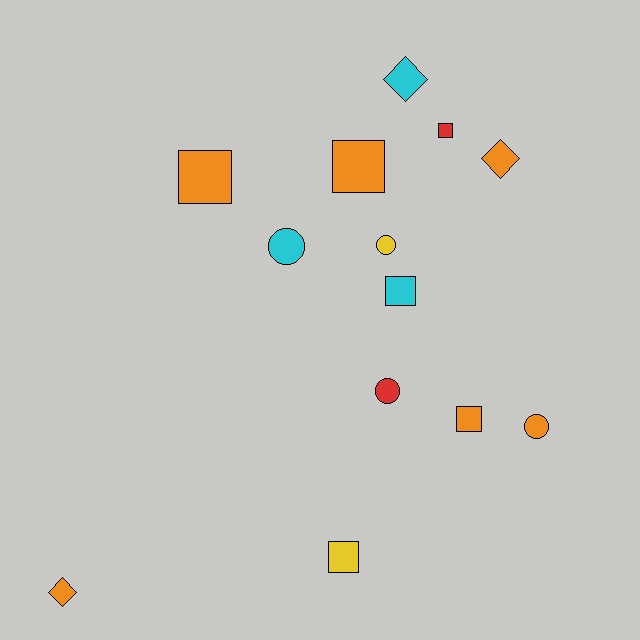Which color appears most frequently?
Orange, with 6 objects.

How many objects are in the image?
There are 13 objects.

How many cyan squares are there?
There is 1 cyan square.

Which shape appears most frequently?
Square, with 6 objects.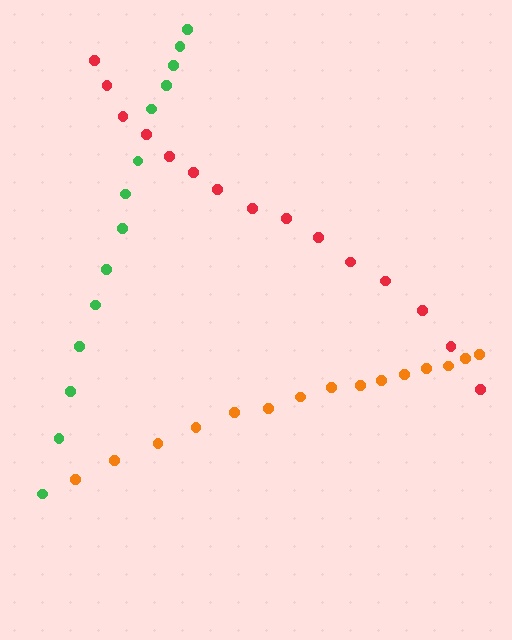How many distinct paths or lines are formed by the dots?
There are 3 distinct paths.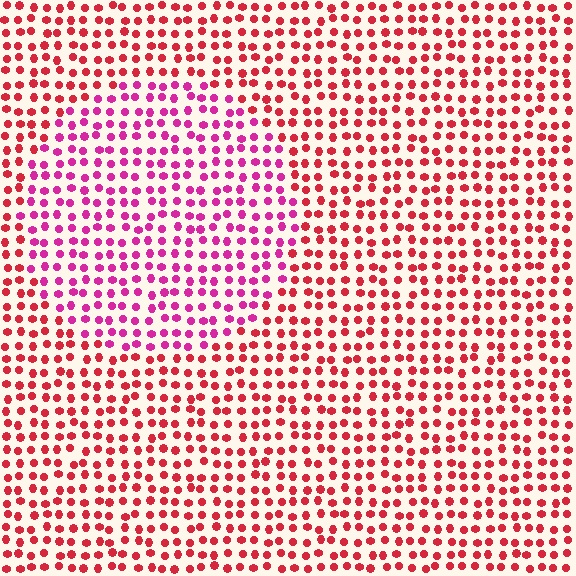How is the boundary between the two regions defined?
The boundary is defined purely by a slight shift in hue (about 34 degrees). Spacing, size, and orientation are identical on both sides.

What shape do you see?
I see a circle.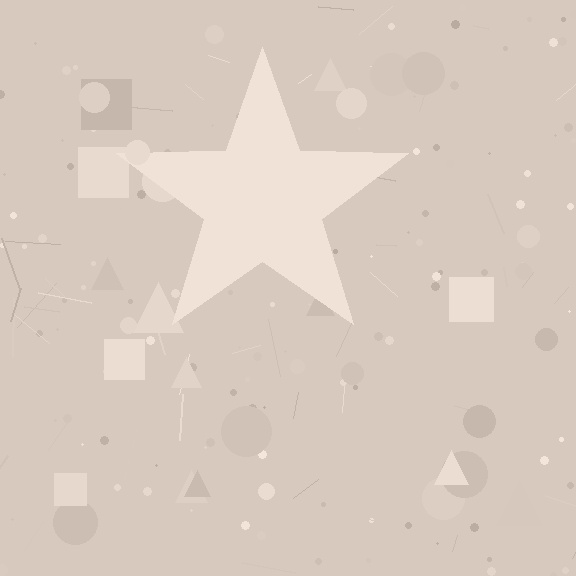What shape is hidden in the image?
A star is hidden in the image.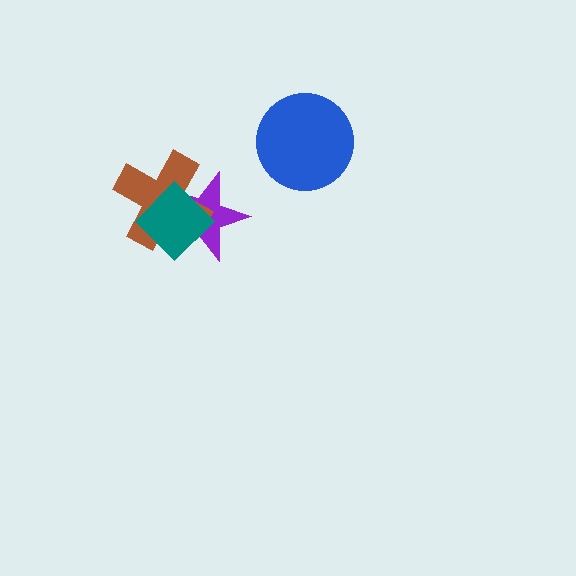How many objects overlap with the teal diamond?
2 objects overlap with the teal diamond.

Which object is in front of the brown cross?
The teal diamond is in front of the brown cross.